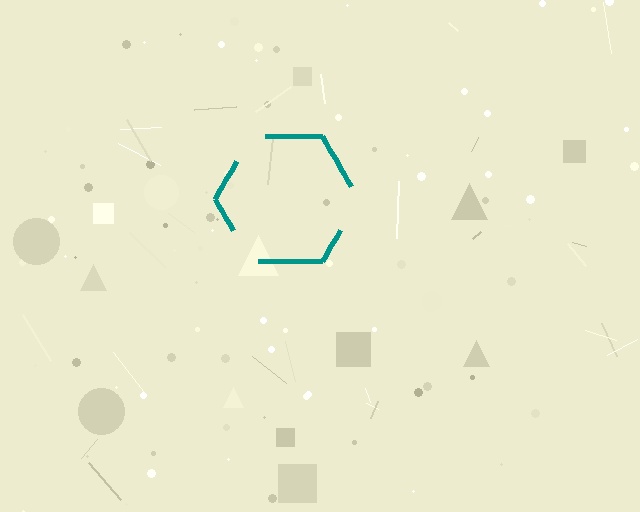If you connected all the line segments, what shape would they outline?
They would outline a hexagon.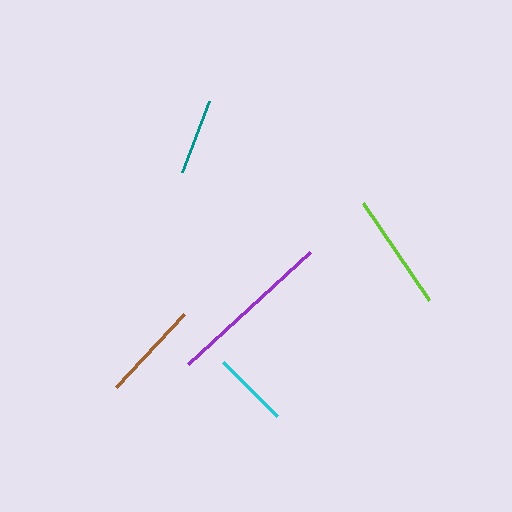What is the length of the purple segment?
The purple segment is approximately 165 pixels long.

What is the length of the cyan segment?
The cyan segment is approximately 76 pixels long.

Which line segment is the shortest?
The teal line is the shortest at approximately 76 pixels.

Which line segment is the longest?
The purple line is the longest at approximately 165 pixels.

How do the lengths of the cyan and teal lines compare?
The cyan and teal lines are approximately the same length.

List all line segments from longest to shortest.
From longest to shortest: purple, lime, brown, cyan, teal.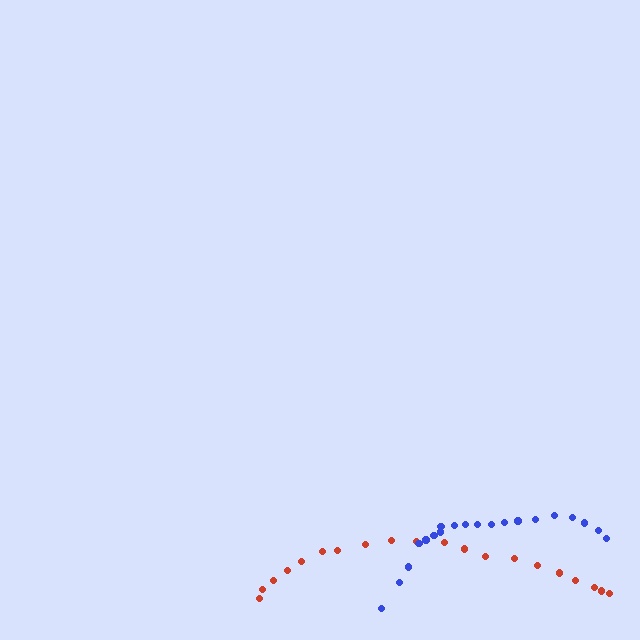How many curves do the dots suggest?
There are 2 distinct paths.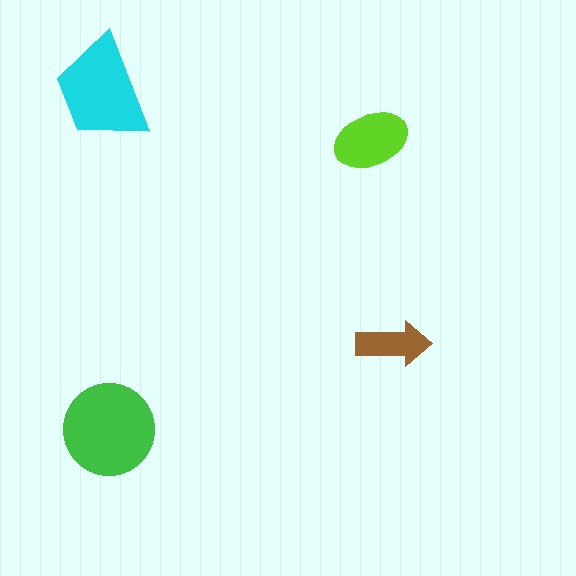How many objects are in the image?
There are 4 objects in the image.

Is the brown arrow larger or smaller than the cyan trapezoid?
Smaller.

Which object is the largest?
The green circle.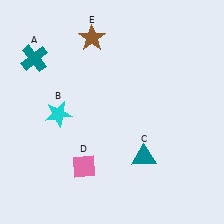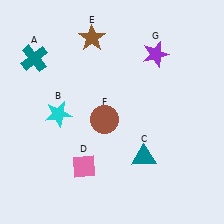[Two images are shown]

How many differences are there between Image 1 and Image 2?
There are 2 differences between the two images.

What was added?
A brown circle (F), a purple star (G) were added in Image 2.